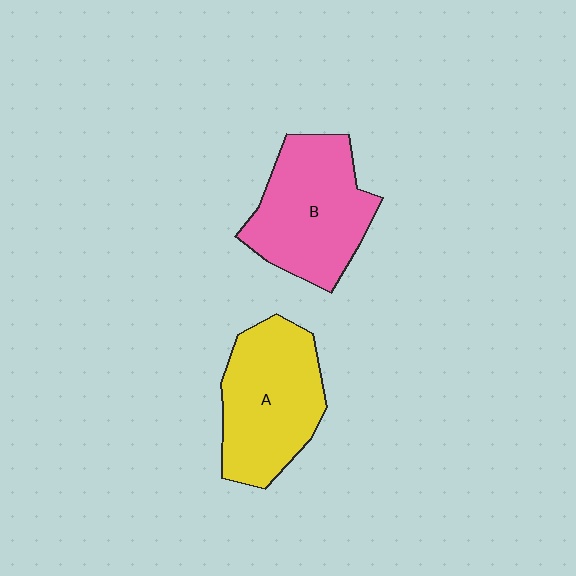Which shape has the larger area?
Shape B (pink).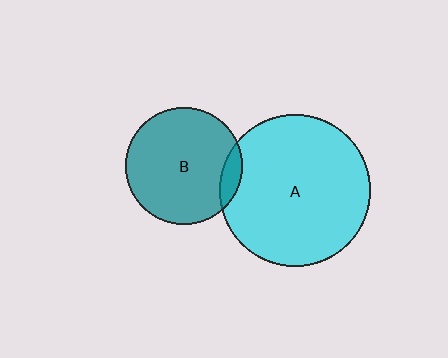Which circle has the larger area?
Circle A (cyan).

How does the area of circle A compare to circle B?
Approximately 1.7 times.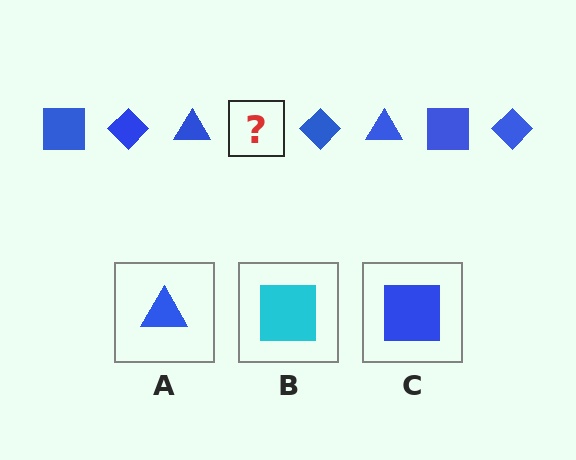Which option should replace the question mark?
Option C.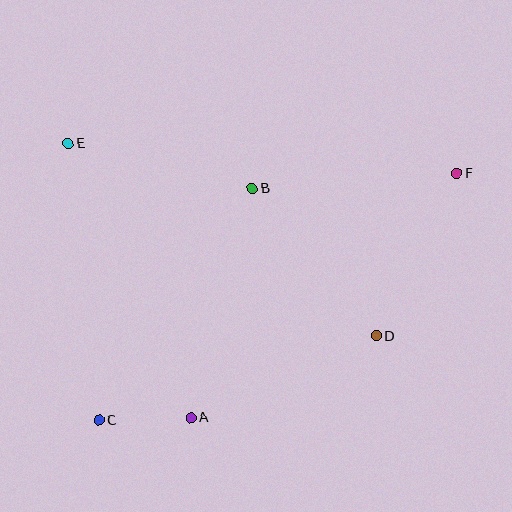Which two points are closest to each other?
Points A and C are closest to each other.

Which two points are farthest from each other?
Points C and F are farthest from each other.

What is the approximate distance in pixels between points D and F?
The distance between D and F is approximately 182 pixels.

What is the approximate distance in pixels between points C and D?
The distance between C and D is approximately 290 pixels.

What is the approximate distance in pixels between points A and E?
The distance between A and E is approximately 300 pixels.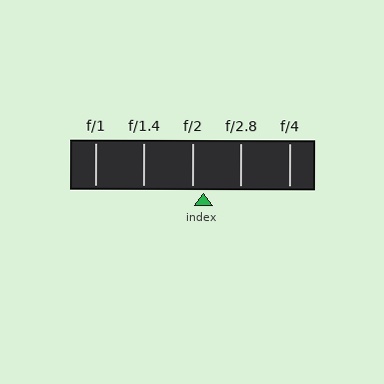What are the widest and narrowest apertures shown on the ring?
The widest aperture shown is f/1 and the narrowest is f/4.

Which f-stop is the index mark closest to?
The index mark is closest to f/2.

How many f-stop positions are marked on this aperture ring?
There are 5 f-stop positions marked.